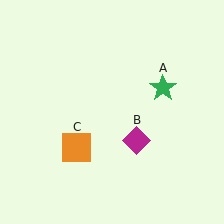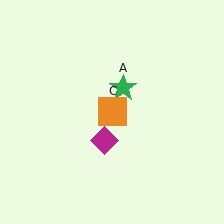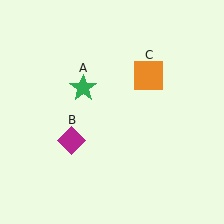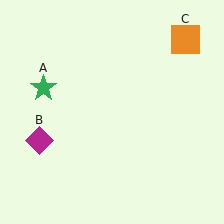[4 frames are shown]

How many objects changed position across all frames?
3 objects changed position: green star (object A), magenta diamond (object B), orange square (object C).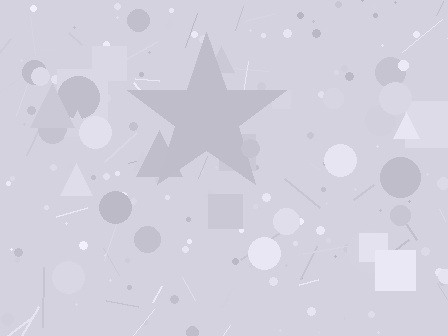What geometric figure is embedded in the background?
A star is embedded in the background.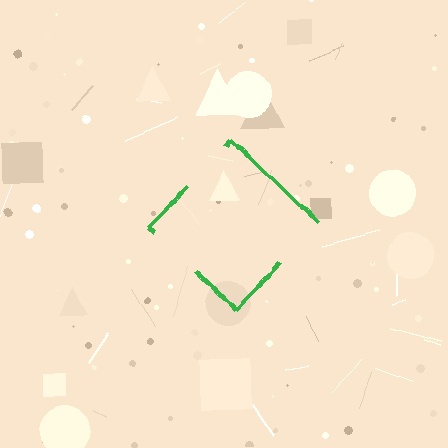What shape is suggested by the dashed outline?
The dashed outline suggests a diamond.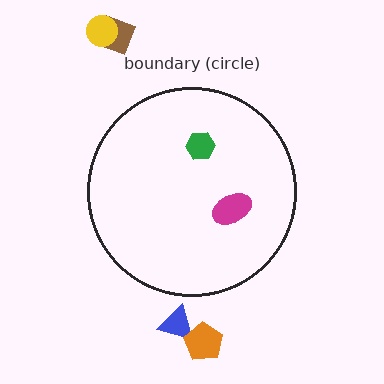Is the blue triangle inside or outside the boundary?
Outside.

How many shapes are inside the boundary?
2 inside, 4 outside.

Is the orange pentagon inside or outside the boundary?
Outside.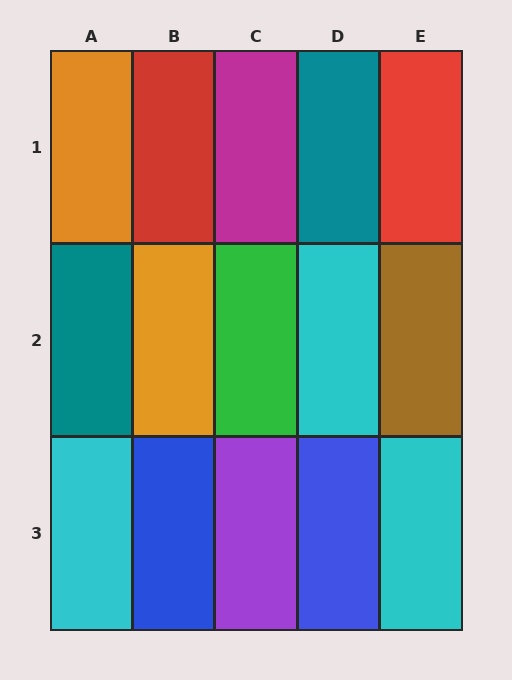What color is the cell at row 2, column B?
Orange.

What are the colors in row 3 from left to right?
Cyan, blue, purple, blue, cyan.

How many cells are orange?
2 cells are orange.